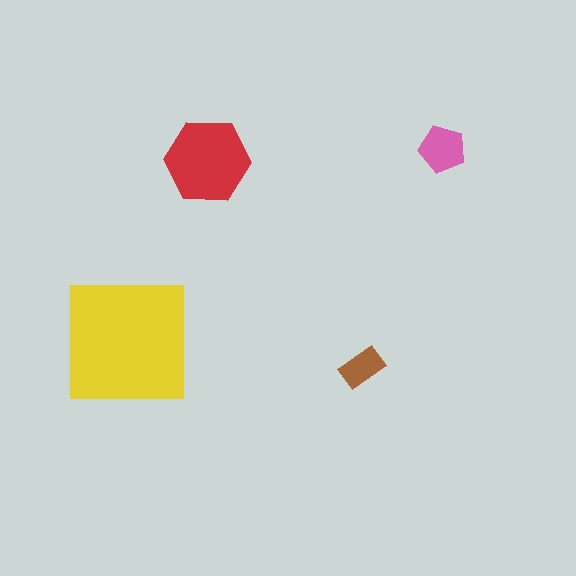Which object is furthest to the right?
The pink pentagon is rightmost.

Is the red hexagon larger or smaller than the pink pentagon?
Larger.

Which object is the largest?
The yellow square.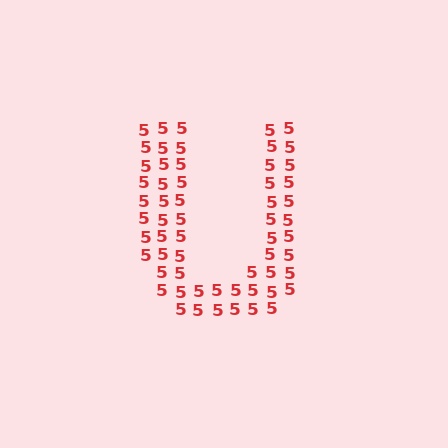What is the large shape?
The large shape is the letter U.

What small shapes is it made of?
It is made of small digit 5's.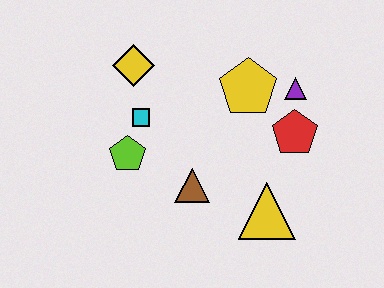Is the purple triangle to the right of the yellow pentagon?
Yes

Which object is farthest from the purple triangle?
The lime pentagon is farthest from the purple triangle.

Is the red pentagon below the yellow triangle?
No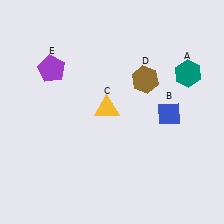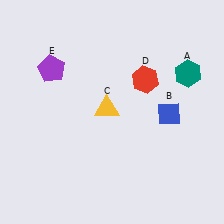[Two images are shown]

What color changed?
The hexagon (D) changed from brown in Image 1 to red in Image 2.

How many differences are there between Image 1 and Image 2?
There is 1 difference between the two images.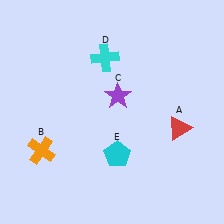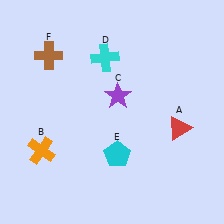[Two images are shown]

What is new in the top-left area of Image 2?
A brown cross (F) was added in the top-left area of Image 2.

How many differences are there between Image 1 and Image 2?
There is 1 difference between the two images.